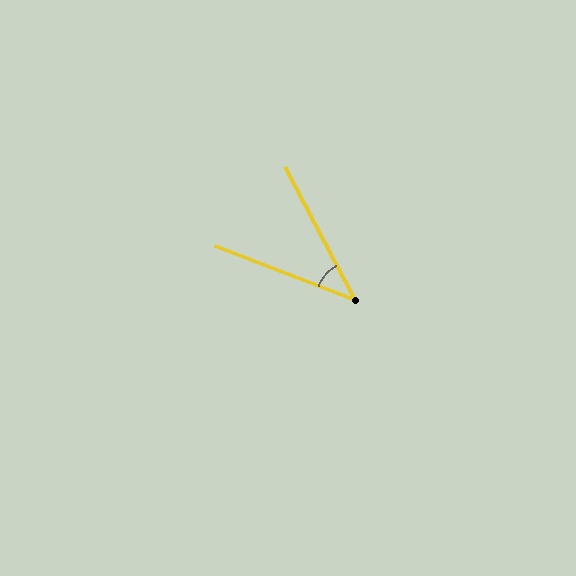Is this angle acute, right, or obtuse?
It is acute.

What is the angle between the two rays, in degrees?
Approximately 41 degrees.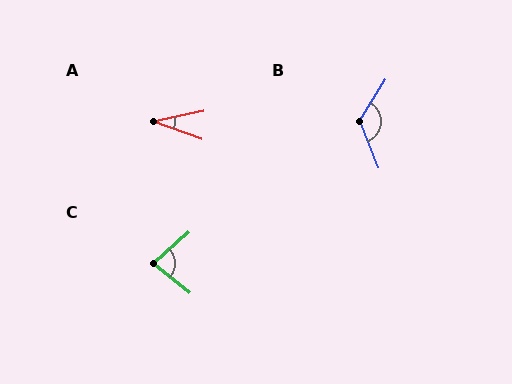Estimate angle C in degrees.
Approximately 80 degrees.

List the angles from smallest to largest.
A (31°), C (80°), B (126°).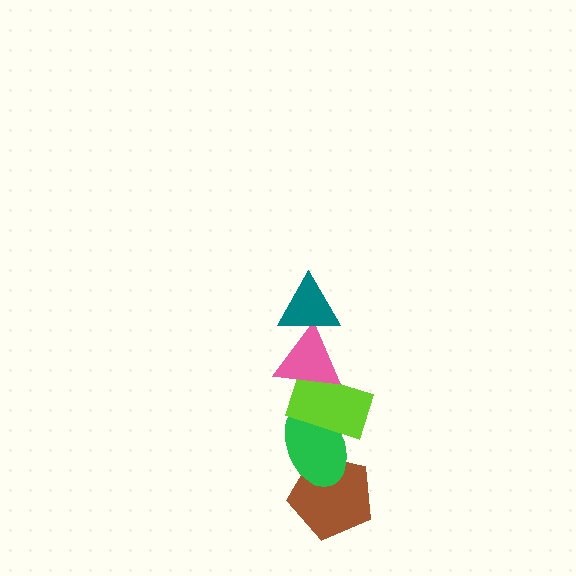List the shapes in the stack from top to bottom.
From top to bottom: the teal triangle, the pink triangle, the lime rectangle, the green ellipse, the brown pentagon.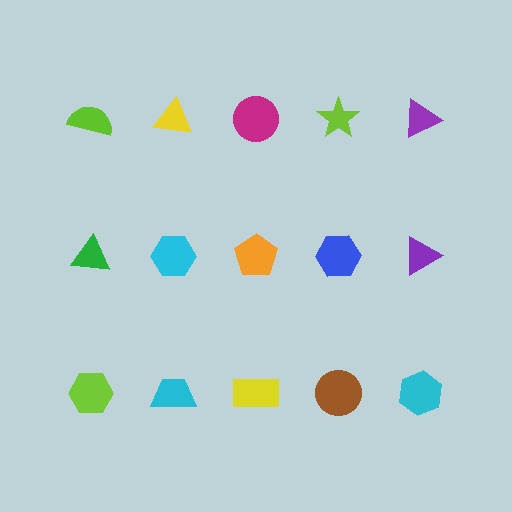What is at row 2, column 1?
A green triangle.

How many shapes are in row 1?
5 shapes.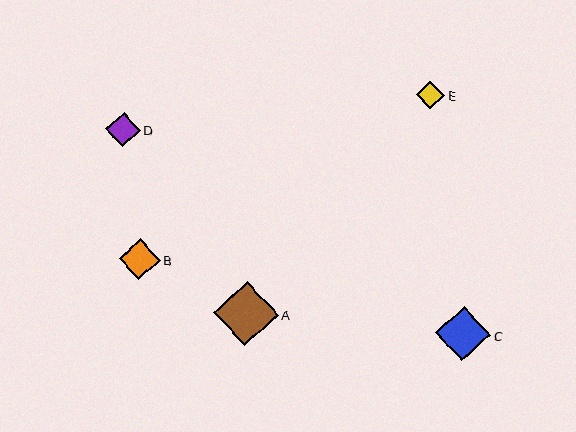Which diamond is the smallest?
Diamond E is the smallest with a size of approximately 28 pixels.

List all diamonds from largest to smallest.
From largest to smallest: A, C, B, D, E.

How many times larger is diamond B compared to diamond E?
Diamond B is approximately 1.5 times the size of diamond E.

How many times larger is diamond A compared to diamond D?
Diamond A is approximately 1.9 times the size of diamond D.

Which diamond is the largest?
Diamond A is the largest with a size of approximately 65 pixels.